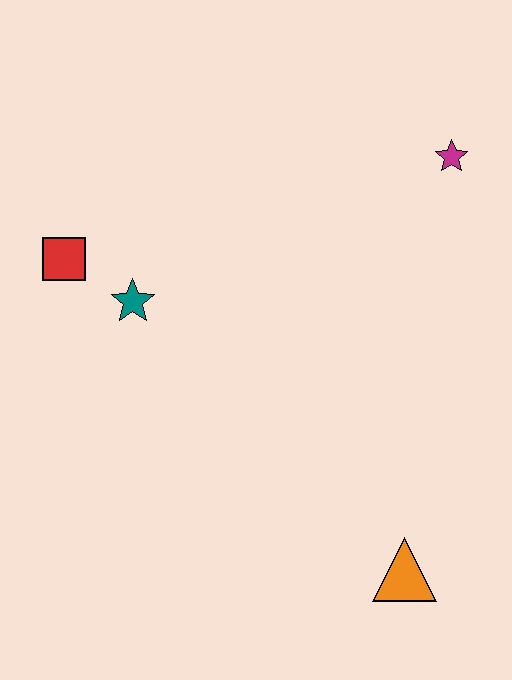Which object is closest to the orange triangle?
The teal star is closest to the orange triangle.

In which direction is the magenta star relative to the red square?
The magenta star is to the right of the red square.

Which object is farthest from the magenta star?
The orange triangle is farthest from the magenta star.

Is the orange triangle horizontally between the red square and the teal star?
No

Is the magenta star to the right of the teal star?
Yes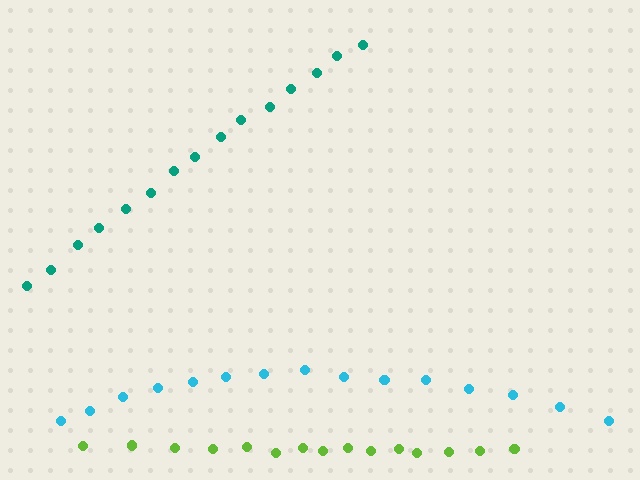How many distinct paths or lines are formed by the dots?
There are 3 distinct paths.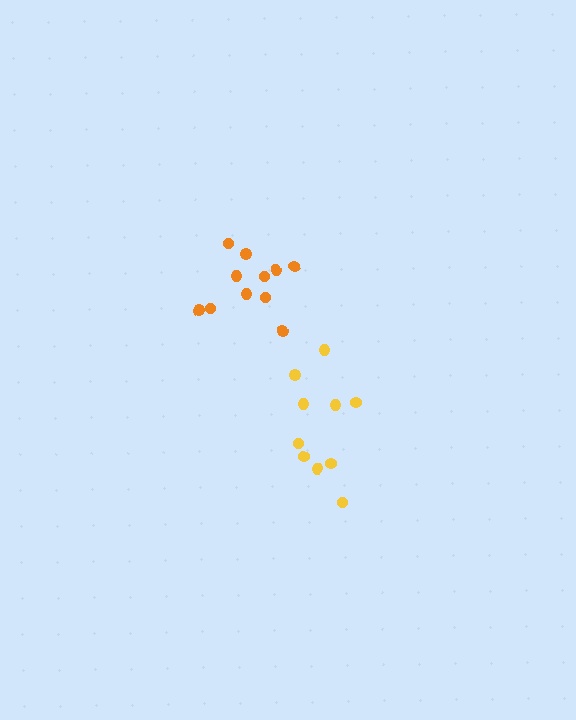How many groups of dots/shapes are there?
There are 2 groups.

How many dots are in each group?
Group 1: 10 dots, Group 2: 11 dots (21 total).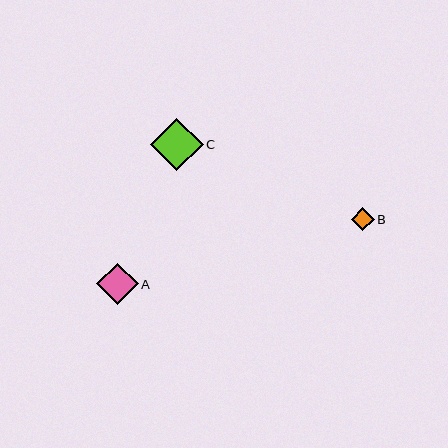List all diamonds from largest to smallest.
From largest to smallest: C, A, B.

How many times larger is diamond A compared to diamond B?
Diamond A is approximately 1.8 times the size of diamond B.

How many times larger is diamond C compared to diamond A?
Diamond C is approximately 1.3 times the size of diamond A.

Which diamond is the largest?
Diamond C is the largest with a size of approximately 53 pixels.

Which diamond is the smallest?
Diamond B is the smallest with a size of approximately 23 pixels.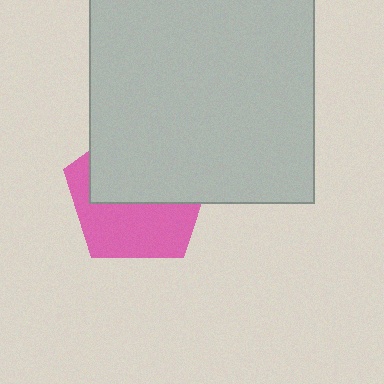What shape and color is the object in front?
The object in front is a light gray square.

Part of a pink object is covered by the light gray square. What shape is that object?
It is a pentagon.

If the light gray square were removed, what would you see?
You would see the complete pink pentagon.